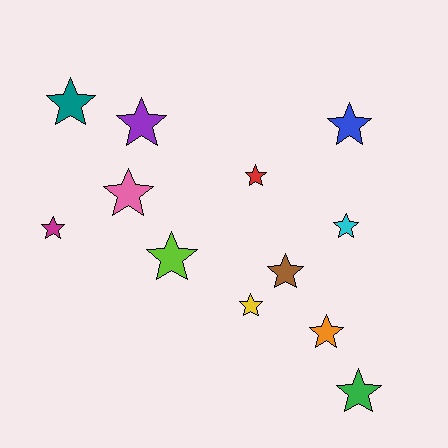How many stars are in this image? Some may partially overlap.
There are 12 stars.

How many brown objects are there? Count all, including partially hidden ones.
There is 1 brown object.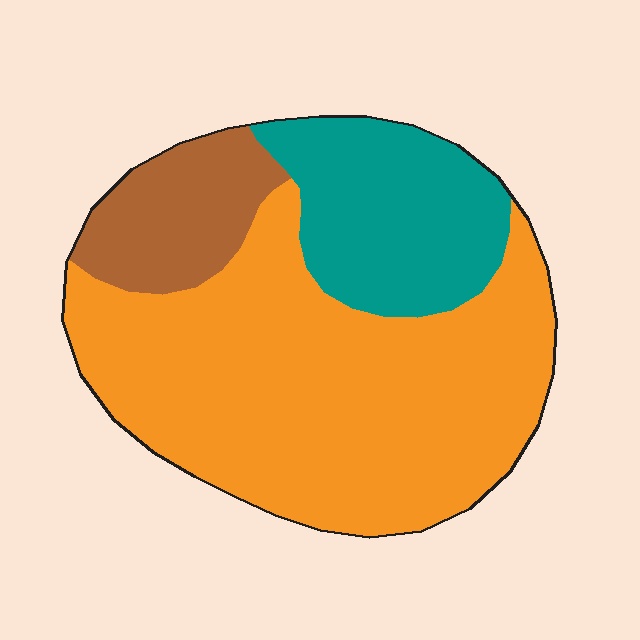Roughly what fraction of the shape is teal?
Teal takes up about one quarter (1/4) of the shape.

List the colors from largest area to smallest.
From largest to smallest: orange, teal, brown.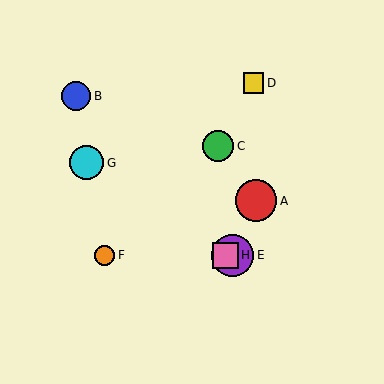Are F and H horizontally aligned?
Yes, both are at y≈255.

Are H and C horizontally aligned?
No, H is at y≈255 and C is at y≈146.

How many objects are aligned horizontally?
3 objects (E, F, H) are aligned horizontally.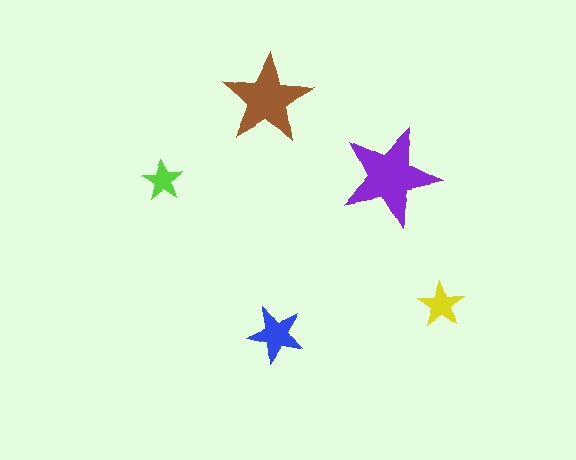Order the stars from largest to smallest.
the purple one, the brown one, the blue one, the yellow one, the lime one.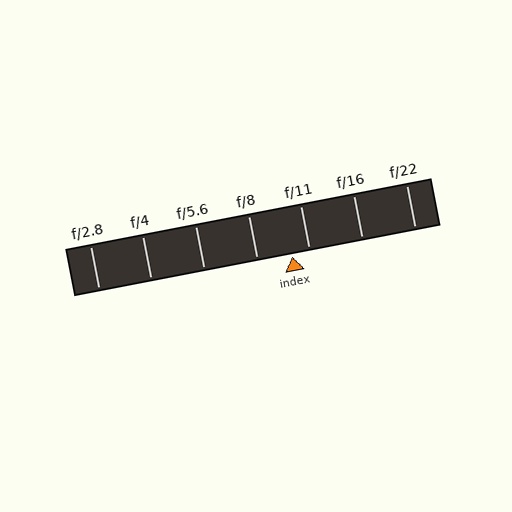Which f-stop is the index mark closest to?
The index mark is closest to f/11.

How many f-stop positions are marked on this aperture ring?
There are 7 f-stop positions marked.